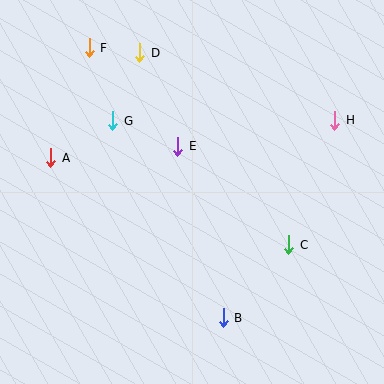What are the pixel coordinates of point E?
Point E is at (178, 146).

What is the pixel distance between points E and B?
The distance between E and B is 177 pixels.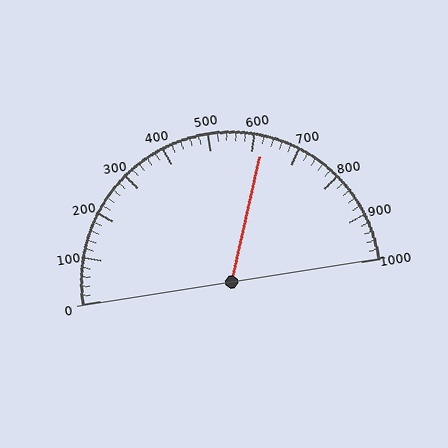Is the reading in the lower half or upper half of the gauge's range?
The reading is in the upper half of the range (0 to 1000).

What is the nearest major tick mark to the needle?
The nearest major tick mark is 600.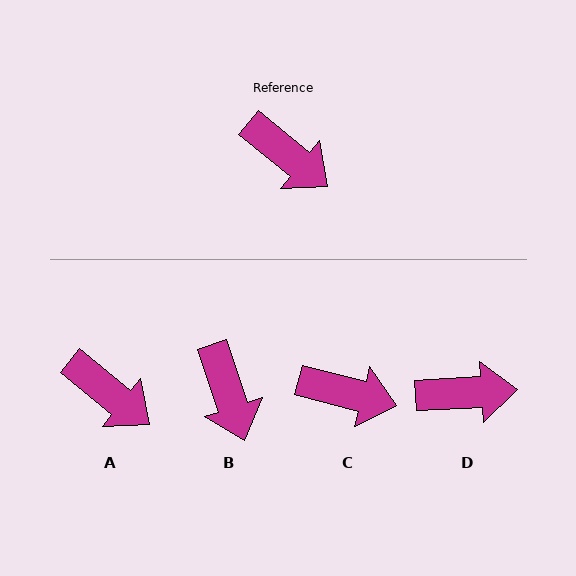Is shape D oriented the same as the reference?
No, it is off by about 42 degrees.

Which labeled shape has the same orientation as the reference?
A.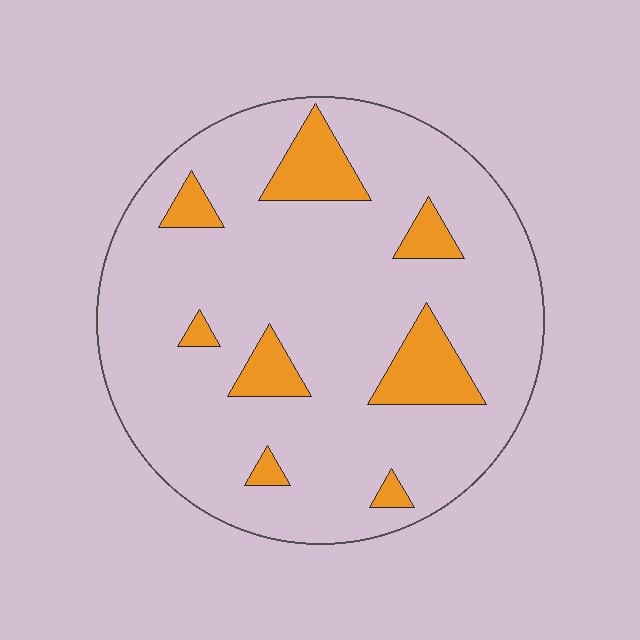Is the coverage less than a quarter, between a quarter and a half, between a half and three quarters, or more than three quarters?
Less than a quarter.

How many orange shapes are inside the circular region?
8.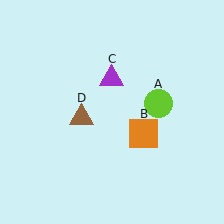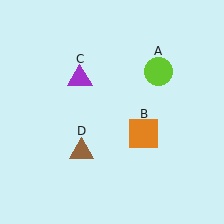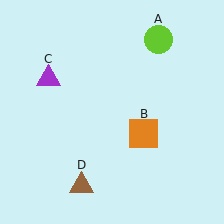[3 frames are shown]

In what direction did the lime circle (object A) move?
The lime circle (object A) moved up.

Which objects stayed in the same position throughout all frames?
Orange square (object B) remained stationary.